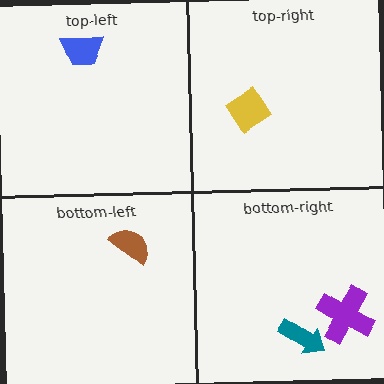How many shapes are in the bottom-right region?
2.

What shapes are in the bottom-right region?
The teal arrow, the purple cross.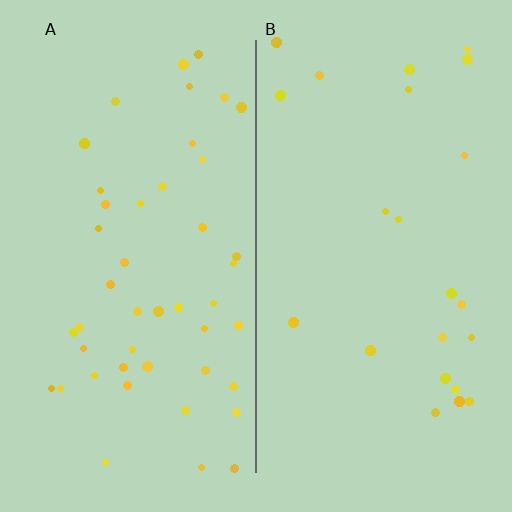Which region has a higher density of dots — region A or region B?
A (the left).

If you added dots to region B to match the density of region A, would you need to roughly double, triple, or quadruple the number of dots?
Approximately double.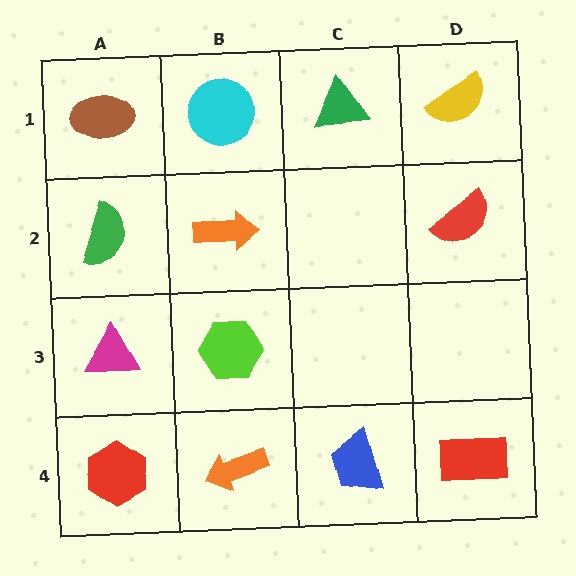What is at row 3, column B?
A lime hexagon.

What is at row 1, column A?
A brown ellipse.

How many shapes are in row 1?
4 shapes.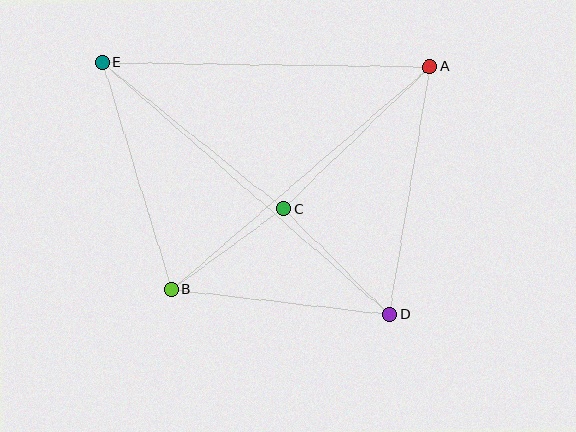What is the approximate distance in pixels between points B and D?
The distance between B and D is approximately 219 pixels.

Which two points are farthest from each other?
Points D and E are farthest from each other.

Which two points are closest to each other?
Points B and C are closest to each other.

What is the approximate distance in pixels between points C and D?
The distance between C and D is approximately 150 pixels.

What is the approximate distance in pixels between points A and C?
The distance between A and C is approximately 204 pixels.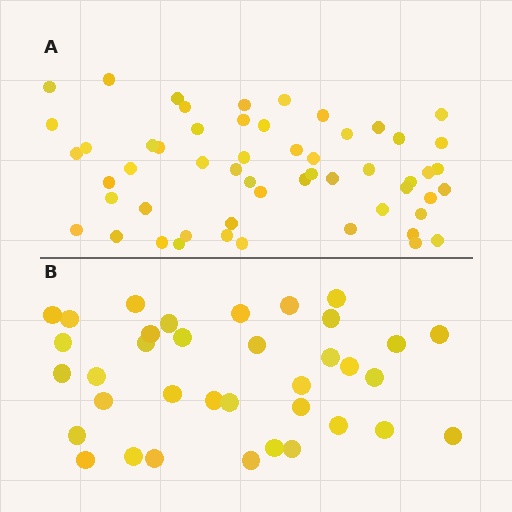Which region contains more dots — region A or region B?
Region A (the top region) has more dots.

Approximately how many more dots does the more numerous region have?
Region A has approximately 20 more dots than region B.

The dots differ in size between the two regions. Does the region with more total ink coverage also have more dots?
No. Region B has more total ink coverage because its dots are larger, but region A actually contains more individual dots. Total area can be misleading — the number of items is what matters here.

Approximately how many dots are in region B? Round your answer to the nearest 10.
About 40 dots. (The exact count is 36, which rounds to 40.)